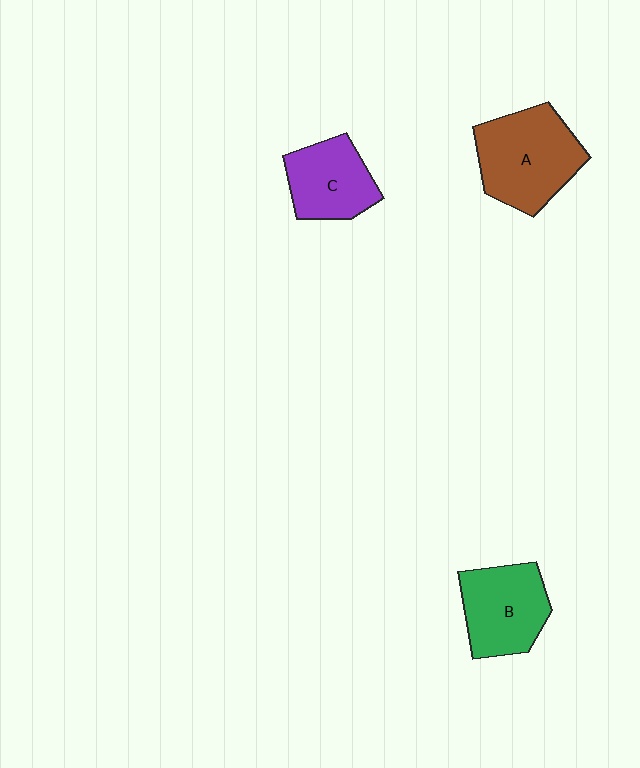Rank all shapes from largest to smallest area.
From largest to smallest: A (brown), B (green), C (purple).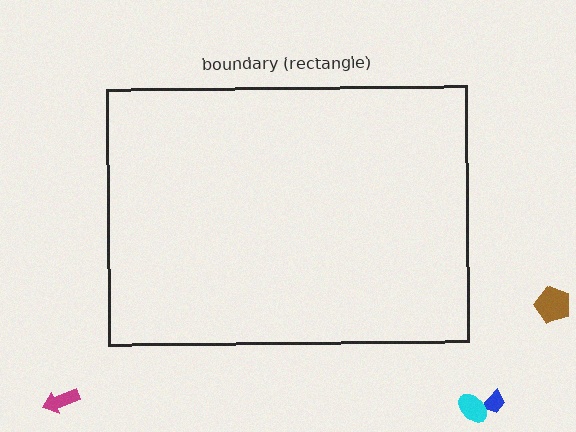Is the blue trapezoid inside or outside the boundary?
Outside.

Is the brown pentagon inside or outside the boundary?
Outside.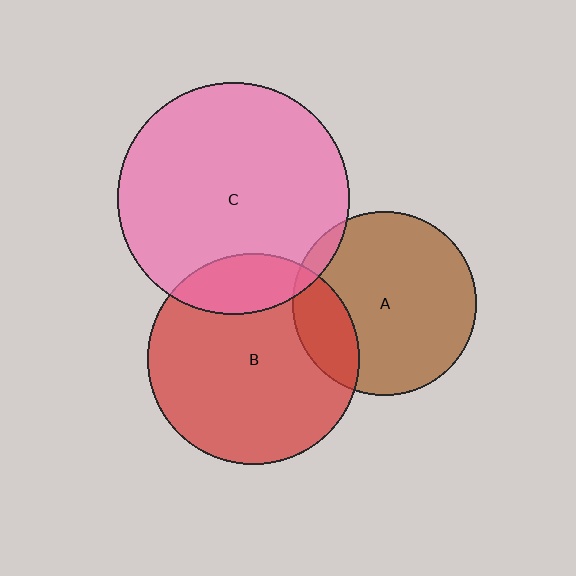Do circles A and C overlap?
Yes.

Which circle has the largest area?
Circle C (pink).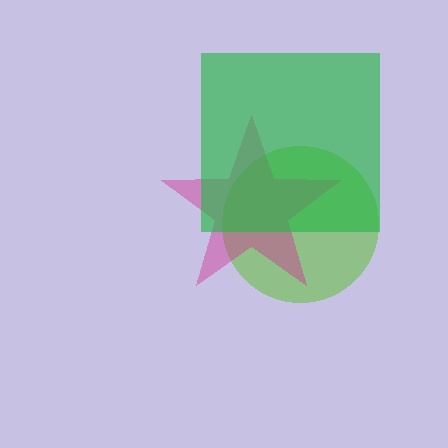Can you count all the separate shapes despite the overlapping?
Yes, there are 3 separate shapes.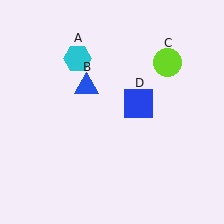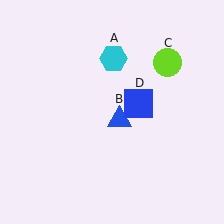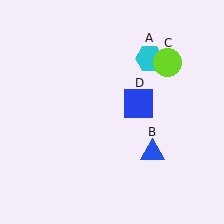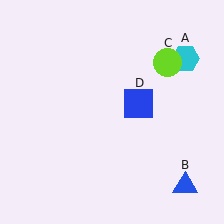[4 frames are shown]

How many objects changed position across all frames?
2 objects changed position: cyan hexagon (object A), blue triangle (object B).